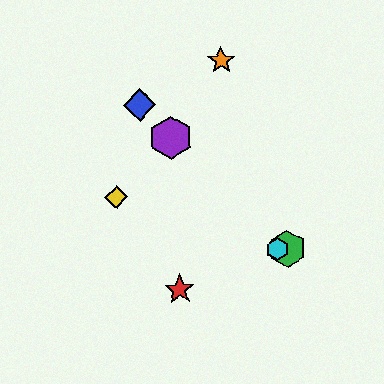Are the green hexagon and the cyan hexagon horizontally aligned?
Yes, both are at y≈249.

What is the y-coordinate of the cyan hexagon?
The cyan hexagon is at y≈249.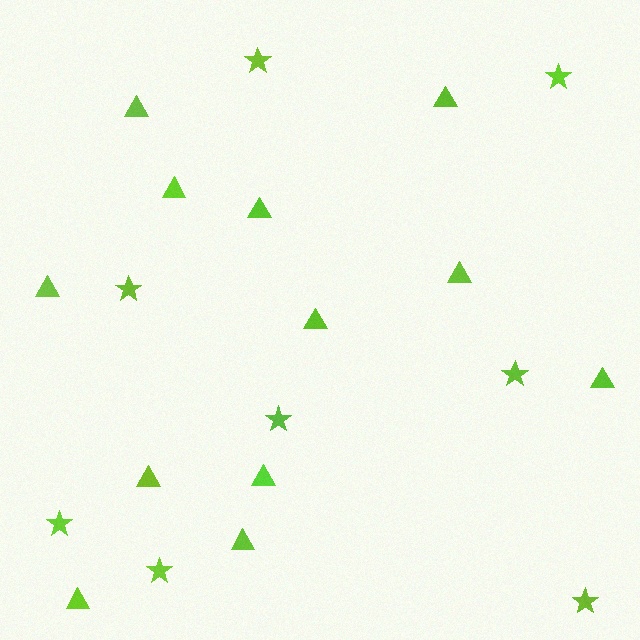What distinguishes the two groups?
There are 2 groups: one group of stars (8) and one group of triangles (12).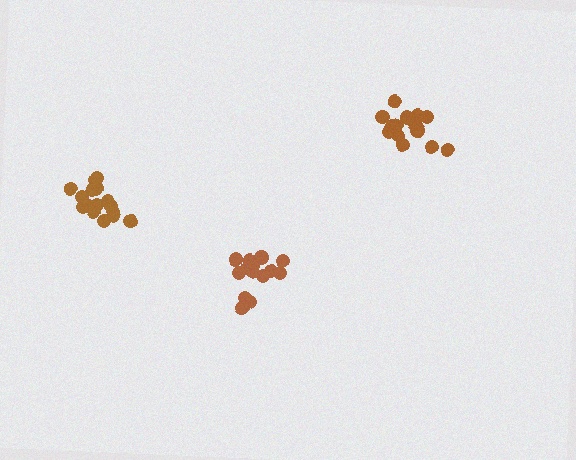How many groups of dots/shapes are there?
There are 3 groups.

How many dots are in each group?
Group 1: 14 dots, Group 2: 16 dots, Group 3: 15 dots (45 total).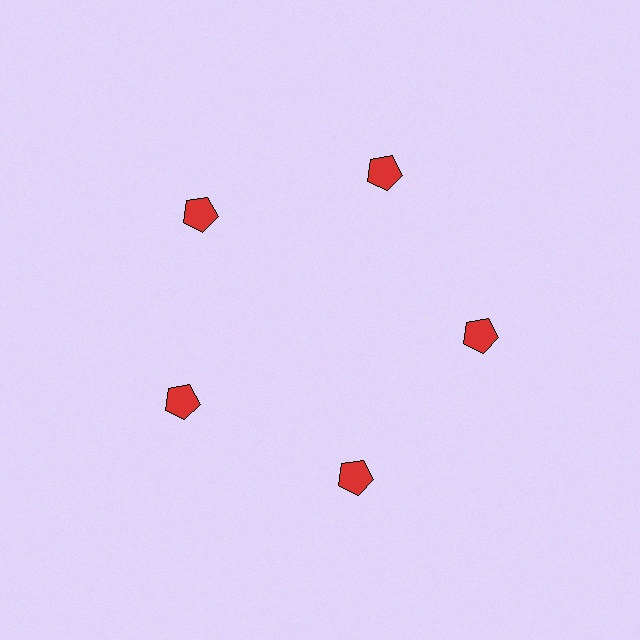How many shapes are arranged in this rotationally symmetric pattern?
There are 5 shapes, arranged in 5 groups of 1.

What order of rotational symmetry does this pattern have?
This pattern has 5-fold rotational symmetry.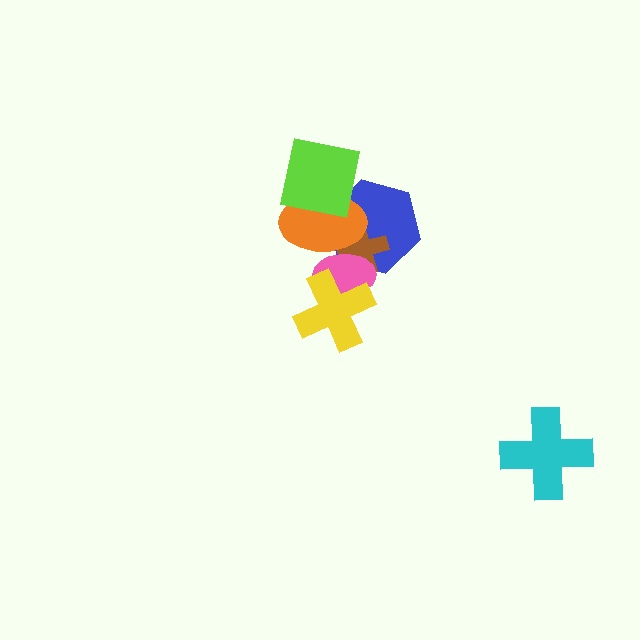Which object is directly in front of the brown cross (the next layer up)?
The orange ellipse is directly in front of the brown cross.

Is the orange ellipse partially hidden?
Yes, it is partially covered by another shape.